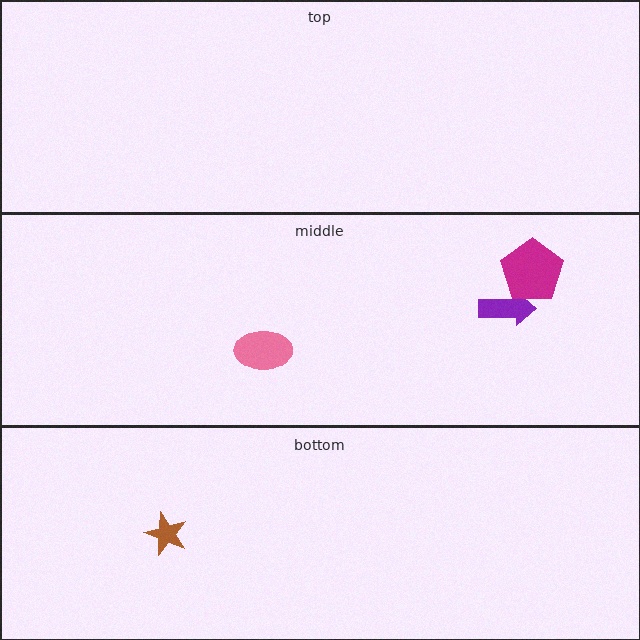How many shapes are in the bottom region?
1.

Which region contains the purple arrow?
The middle region.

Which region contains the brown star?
The bottom region.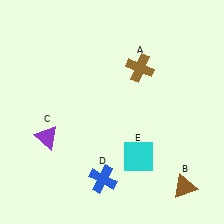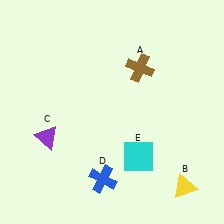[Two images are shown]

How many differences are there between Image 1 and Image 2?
There is 1 difference between the two images.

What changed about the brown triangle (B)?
In Image 1, B is brown. In Image 2, it changed to yellow.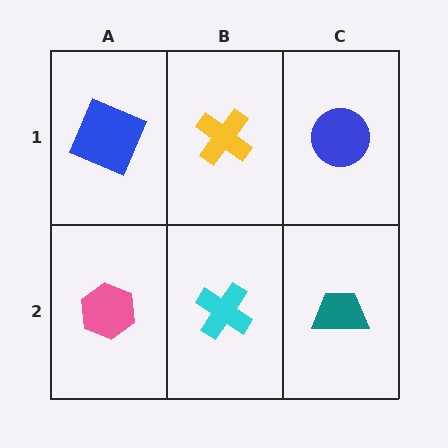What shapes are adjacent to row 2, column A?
A blue square (row 1, column A), a cyan cross (row 2, column B).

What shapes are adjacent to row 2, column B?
A yellow cross (row 1, column B), a pink hexagon (row 2, column A), a teal trapezoid (row 2, column C).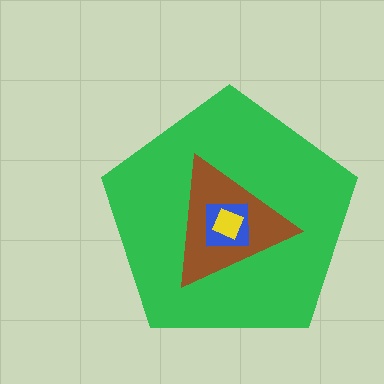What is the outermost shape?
The green pentagon.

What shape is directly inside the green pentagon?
The brown triangle.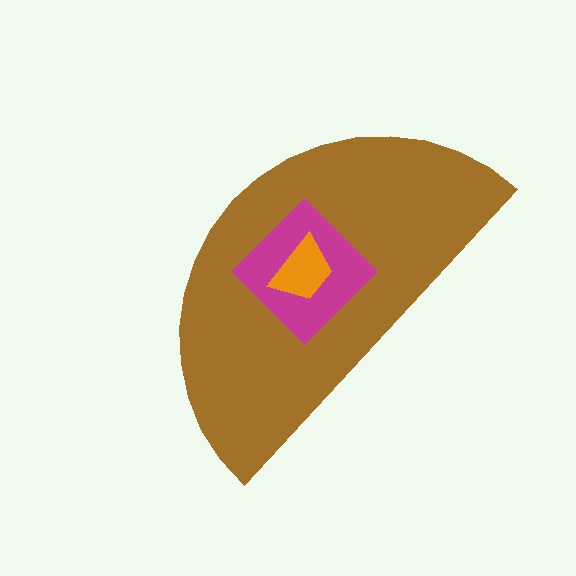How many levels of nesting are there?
3.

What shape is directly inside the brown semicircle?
The magenta diamond.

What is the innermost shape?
The orange trapezoid.